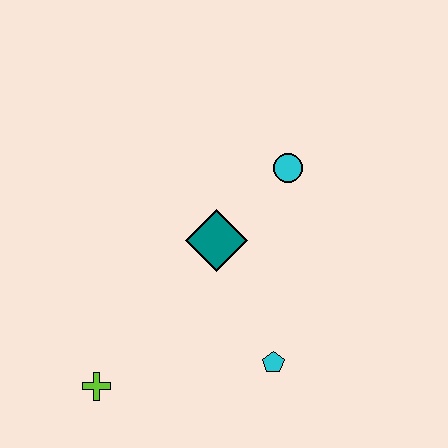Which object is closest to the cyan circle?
The teal diamond is closest to the cyan circle.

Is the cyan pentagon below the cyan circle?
Yes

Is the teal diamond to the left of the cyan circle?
Yes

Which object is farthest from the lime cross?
The cyan circle is farthest from the lime cross.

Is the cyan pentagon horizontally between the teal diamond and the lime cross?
No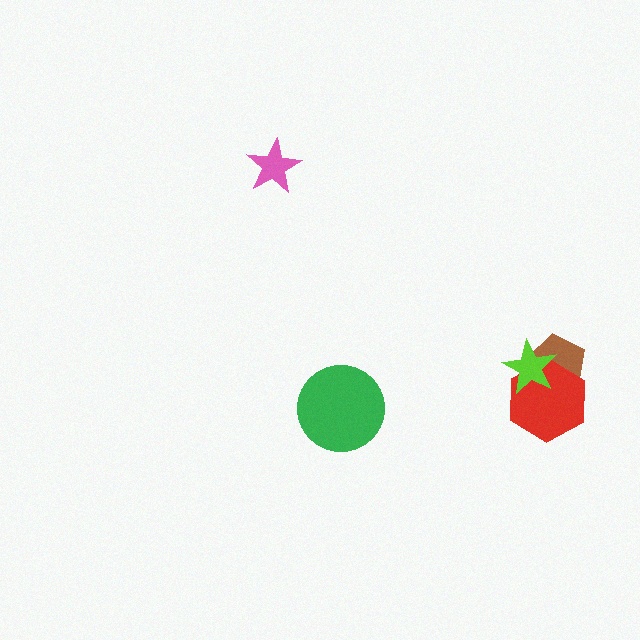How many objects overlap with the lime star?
2 objects overlap with the lime star.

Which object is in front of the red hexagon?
The lime star is in front of the red hexagon.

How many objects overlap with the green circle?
0 objects overlap with the green circle.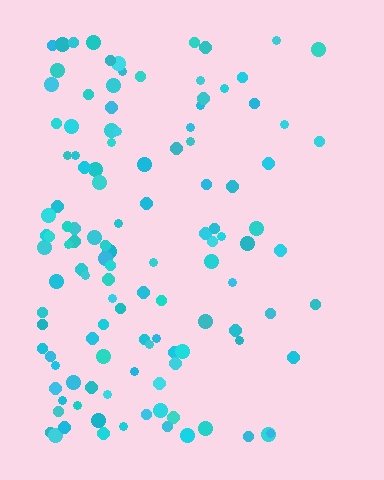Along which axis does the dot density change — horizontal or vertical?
Horizontal.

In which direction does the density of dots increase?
From right to left, with the left side densest.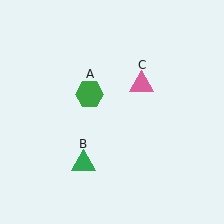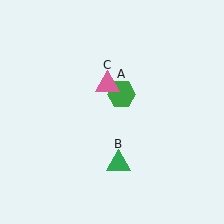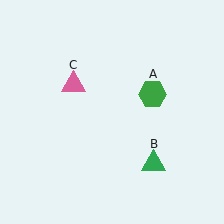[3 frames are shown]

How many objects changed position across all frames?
3 objects changed position: green hexagon (object A), green triangle (object B), pink triangle (object C).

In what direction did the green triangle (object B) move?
The green triangle (object B) moved right.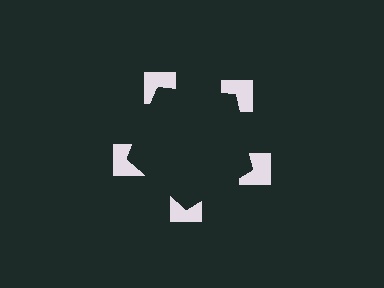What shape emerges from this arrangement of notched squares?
An illusory pentagon — its edges are inferred from the aligned wedge cuts in the notched squares, not physically drawn.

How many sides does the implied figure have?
5 sides.